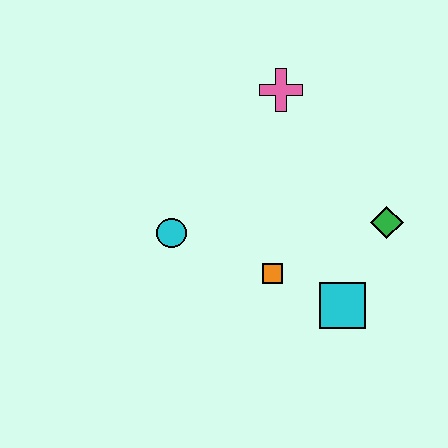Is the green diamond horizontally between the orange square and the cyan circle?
No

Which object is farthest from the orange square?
The pink cross is farthest from the orange square.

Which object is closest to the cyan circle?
The orange square is closest to the cyan circle.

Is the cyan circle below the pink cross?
Yes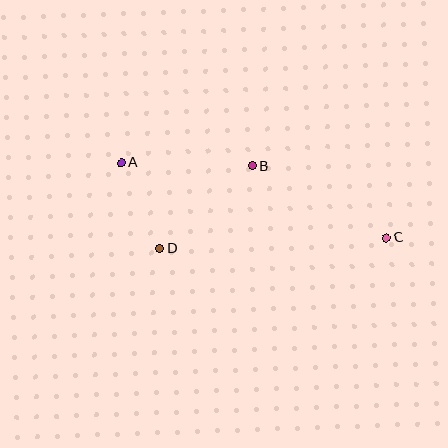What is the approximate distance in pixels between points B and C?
The distance between B and C is approximately 152 pixels.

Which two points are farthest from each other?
Points A and C are farthest from each other.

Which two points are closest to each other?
Points A and D are closest to each other.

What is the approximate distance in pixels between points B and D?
The distance between B and D is approximately 125 pixels.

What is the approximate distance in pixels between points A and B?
The distance between A and B is approximately 131 pixels.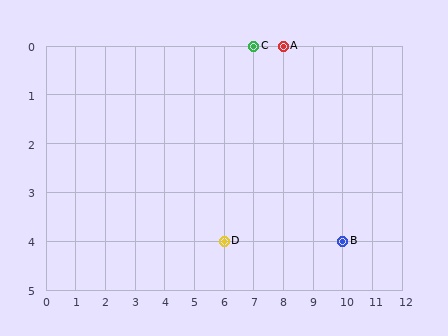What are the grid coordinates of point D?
Point D is at grid coordinates (6, 4).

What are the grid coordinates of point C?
Point C is at grid coordinates (7, 0).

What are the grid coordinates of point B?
Point B is at grid coordinates (10, 4).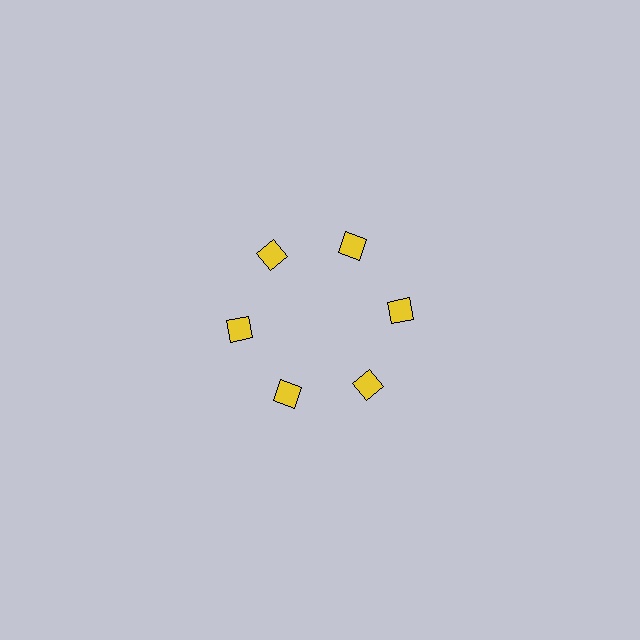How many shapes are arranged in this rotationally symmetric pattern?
There are 6 shapes, arranged in 6 groups of 1.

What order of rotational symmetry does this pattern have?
This pattern has 6-fold rotational symmetry.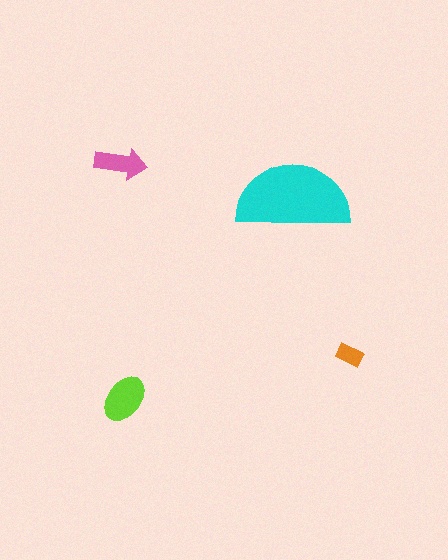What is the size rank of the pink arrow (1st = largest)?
3rd.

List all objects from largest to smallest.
The cyan semicircle, the lime ellipse, the pink arrow, the orange rectangle.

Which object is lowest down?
The lime ellipse is bottommost.